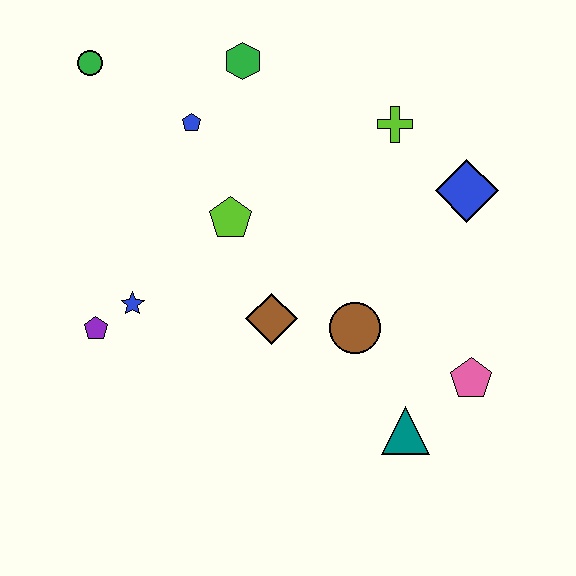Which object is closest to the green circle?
The blue pentagon is closest to the green circle.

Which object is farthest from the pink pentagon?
The green circle is farthest from the pink pentagon.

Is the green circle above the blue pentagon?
Yes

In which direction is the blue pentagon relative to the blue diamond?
The blue pentagon is to the left of the blue diamond.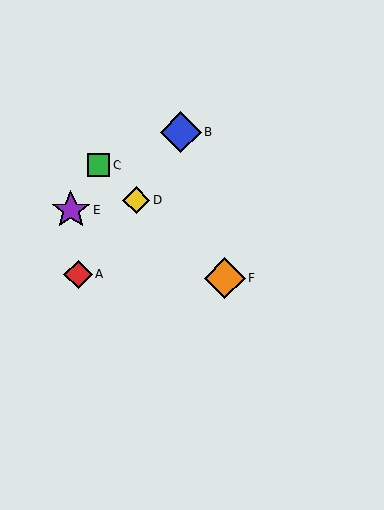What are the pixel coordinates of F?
Object F is at (224, 278).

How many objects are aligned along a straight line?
3 objects (C, D, F) are aligned along a straight line.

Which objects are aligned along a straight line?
Objects C, D, F are aligned along a straight line.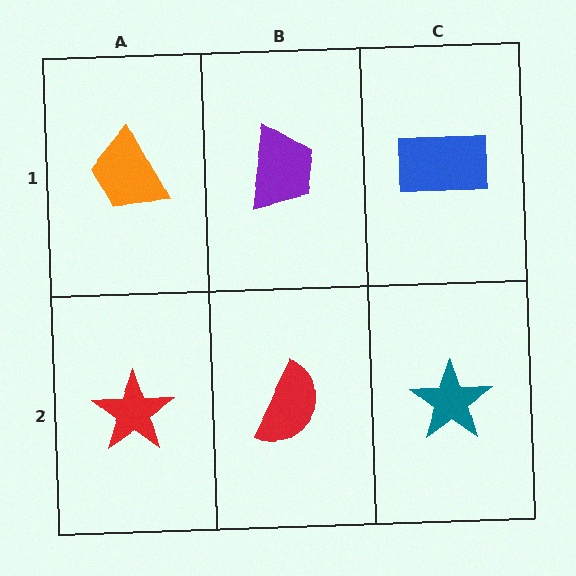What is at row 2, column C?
A teal star.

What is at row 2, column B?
A red semicircle.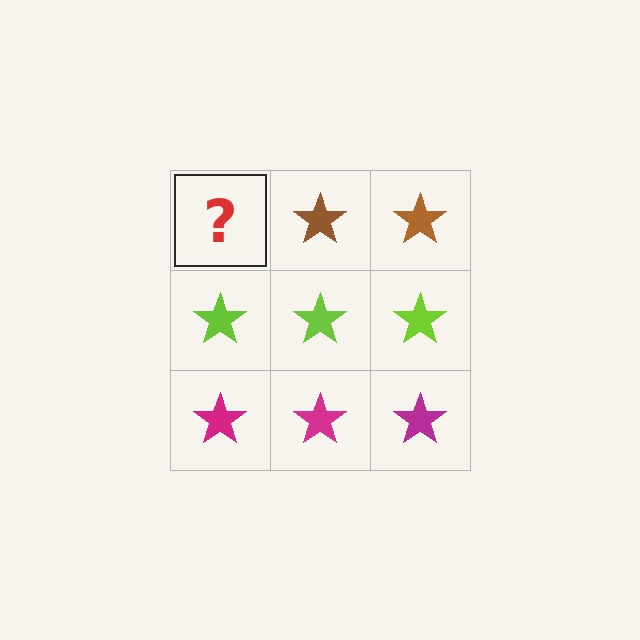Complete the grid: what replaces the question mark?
The question mark should be replaced with a brown star.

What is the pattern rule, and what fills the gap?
The rule is that each row has a consistent color. The gap should be filled with a brown star.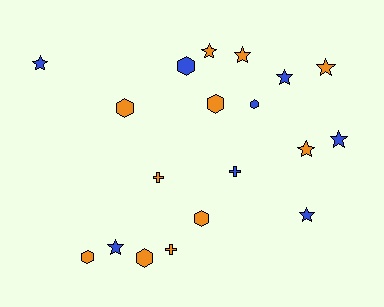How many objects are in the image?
There are 19 objects.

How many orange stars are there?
There are 4 orange stars.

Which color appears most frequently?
Orange, with 11 objects.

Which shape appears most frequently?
Star, with 9 objects.